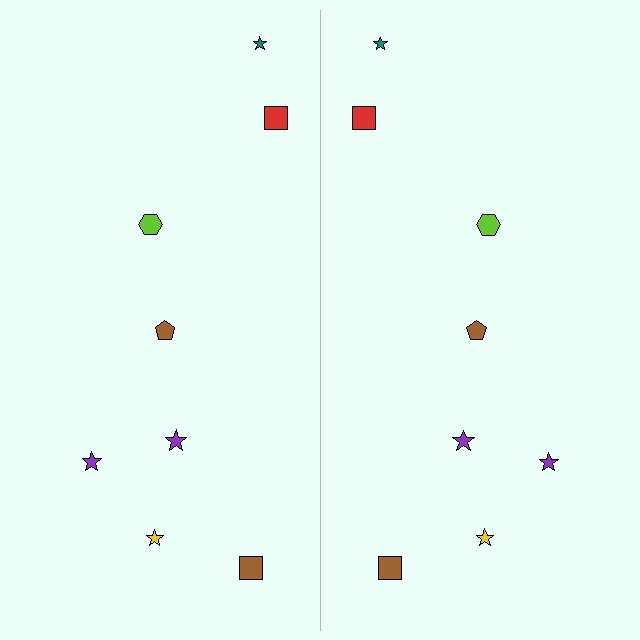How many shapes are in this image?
There are 16 shapes in this image.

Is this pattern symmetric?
Yes, this pattern has bilateral (reflection) symmetry.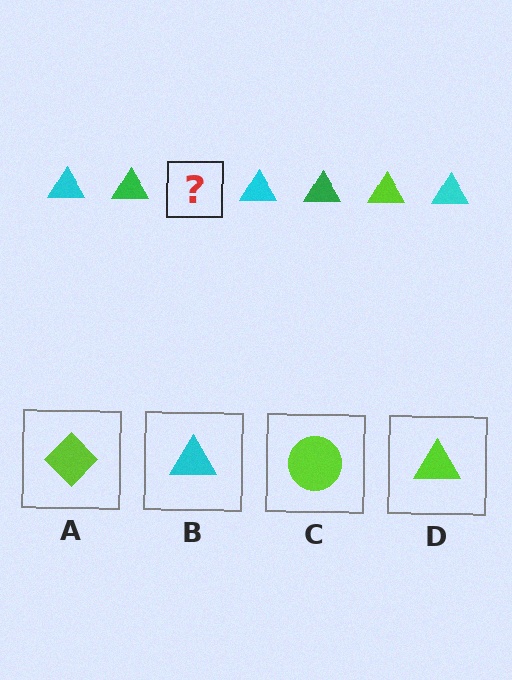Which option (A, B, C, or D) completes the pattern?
D.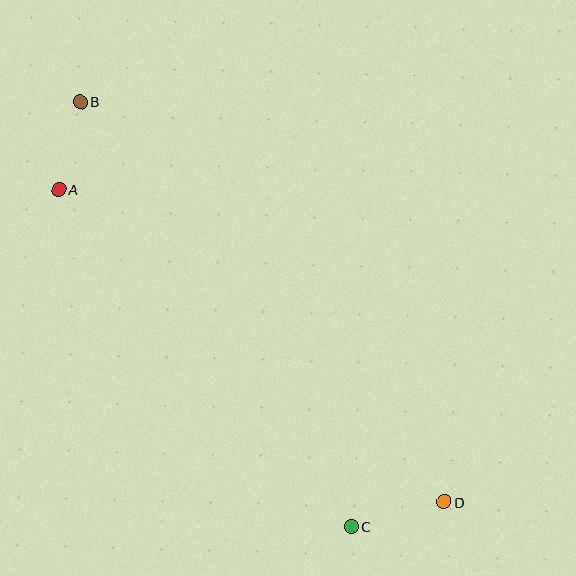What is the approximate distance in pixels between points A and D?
The distance between A and D is approximately 496 pixels.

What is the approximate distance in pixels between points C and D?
The distance between C and D is approximately 97 pixels.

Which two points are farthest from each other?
Points B and D are farthest from each other.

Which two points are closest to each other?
Points A and B are closest to each other.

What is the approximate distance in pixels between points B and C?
The distance between B and C is approximately 504 pixels.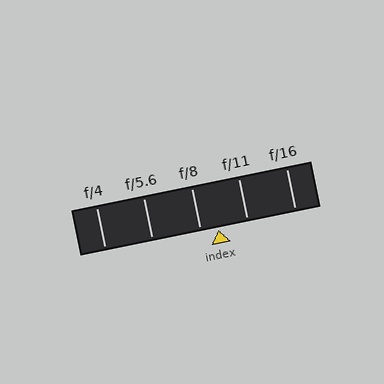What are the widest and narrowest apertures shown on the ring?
The widest aperture shown is f/4 and the narrowest is f/16.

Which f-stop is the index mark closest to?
The index mark is closest to f/8.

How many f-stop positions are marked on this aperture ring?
There are 5 f-stop positions marked.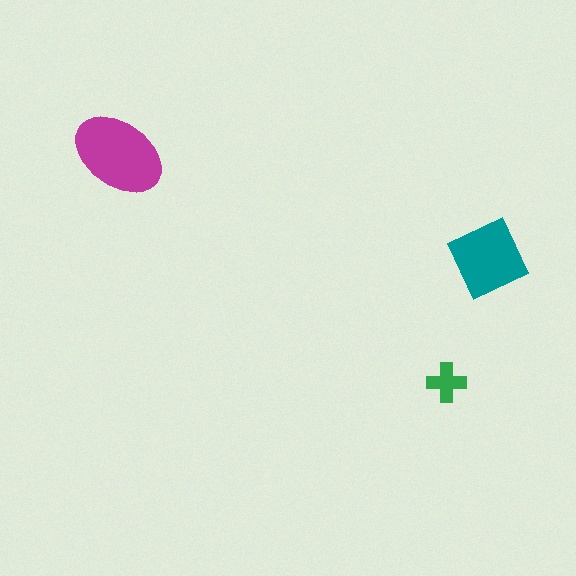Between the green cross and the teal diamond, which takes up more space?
The teal diamond.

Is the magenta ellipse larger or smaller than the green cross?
Larger.